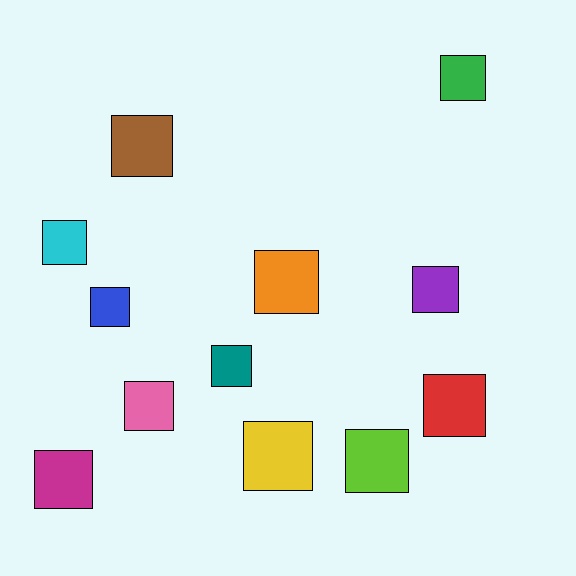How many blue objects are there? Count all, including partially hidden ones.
There is 1 blue object.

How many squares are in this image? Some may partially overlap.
There are 12 squares.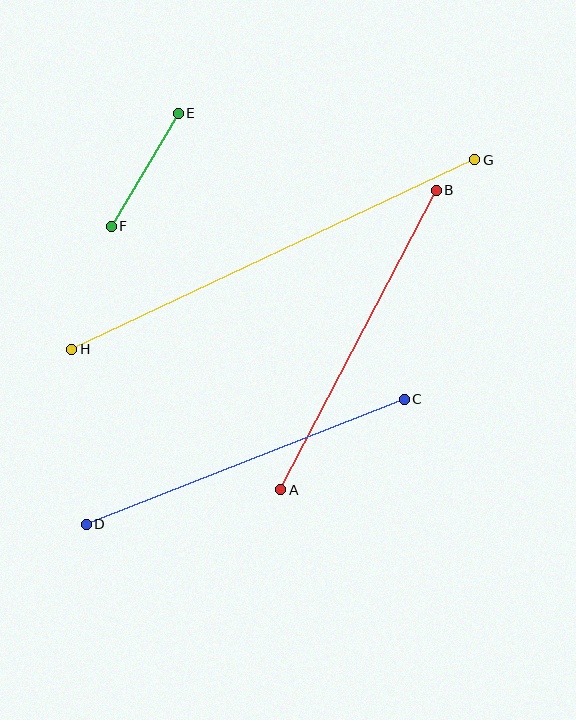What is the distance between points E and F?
The distance is approximately 131 pixels.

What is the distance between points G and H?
The distance is approximately 445 pixels.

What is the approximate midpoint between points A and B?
The midpoint is at approximately (358, 340) pixels.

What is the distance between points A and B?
The distance is approximately 338 pixels.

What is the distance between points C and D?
The distance is approximately 342 pixels.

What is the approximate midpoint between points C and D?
The midpoint is at approximately (245, 462) pixels.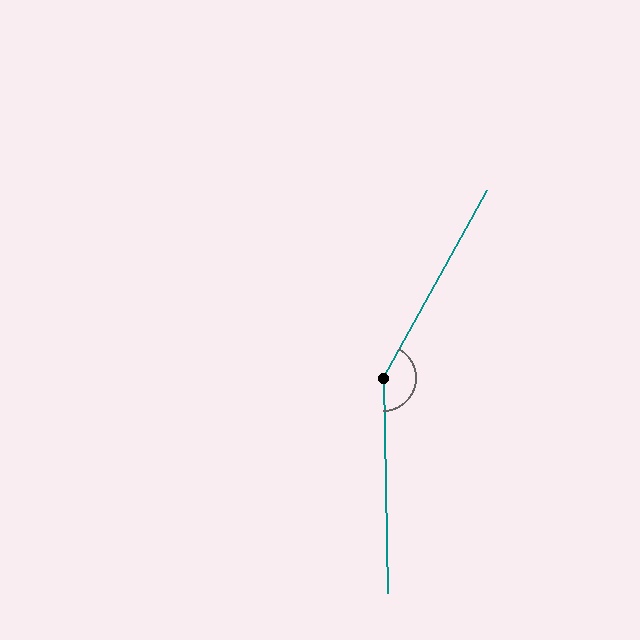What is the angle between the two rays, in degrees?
Approximately 150 degrees.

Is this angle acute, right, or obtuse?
It is obtuse.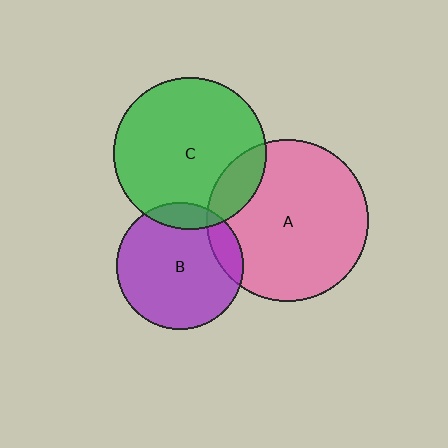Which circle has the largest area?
Circle A (pink).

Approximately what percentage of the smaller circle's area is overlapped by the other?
Approximately 15%.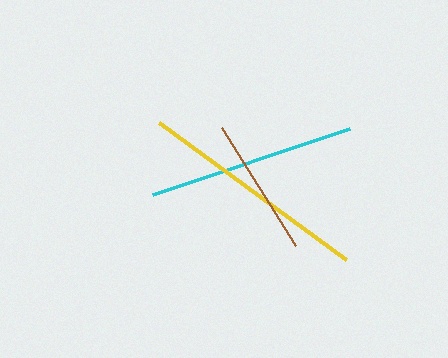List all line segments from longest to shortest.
From longest to shortest: yellow, cyan, brown.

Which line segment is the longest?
The yellow line is the longest at approximately 232 pixels.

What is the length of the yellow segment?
The yellow segment is approximately 232 pixels long.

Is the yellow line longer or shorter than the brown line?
The yellow line is longer than the brown line.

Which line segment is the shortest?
The brown line is the shortest at approximately 139 pixels.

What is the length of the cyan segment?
The cyan segment is approximately 208 pixels long.